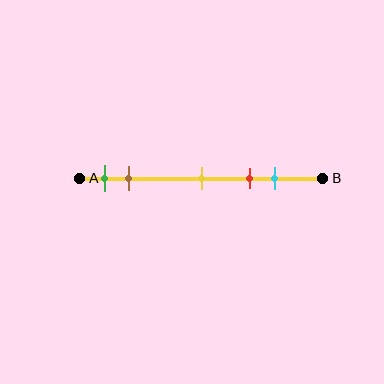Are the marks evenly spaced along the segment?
No, the marks are not evenly spaced.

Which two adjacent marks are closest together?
The green and brown marks are the closest adjacent pair.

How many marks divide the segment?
There are 5 marks dividing the segment.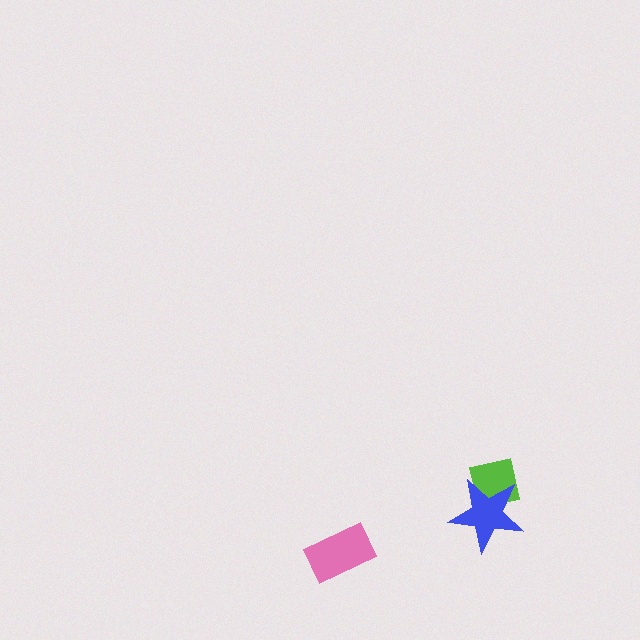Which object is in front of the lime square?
The blue star is in front of the lime square.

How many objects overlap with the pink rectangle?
0 objects overlap with the pink rectangle.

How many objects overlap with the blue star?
1 object overlaps with the blue star.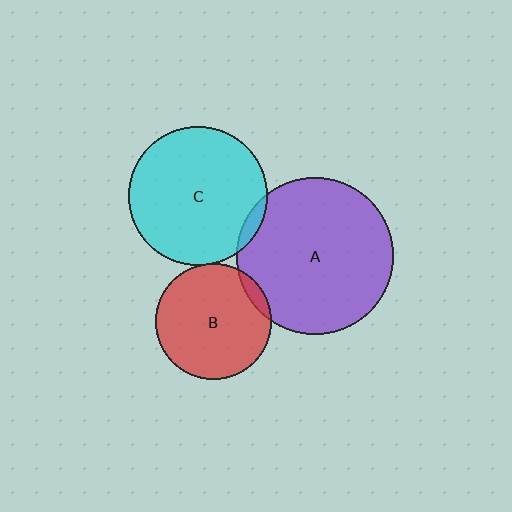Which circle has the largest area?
Circle A (purple).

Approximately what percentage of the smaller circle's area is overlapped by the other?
Approximately 5%.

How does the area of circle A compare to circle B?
Approximately 1.9 times.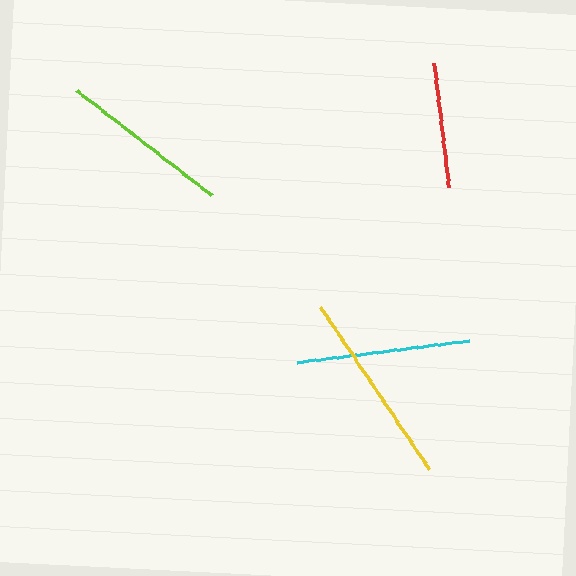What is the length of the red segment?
The red segment is approximately 125 pixels long.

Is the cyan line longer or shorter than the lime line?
The cyan line is longer than the lime line.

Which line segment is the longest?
The yellow line is the longest at approximately 196 pixels.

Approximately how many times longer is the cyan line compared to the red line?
The cyan line is approximately 1.4 times the length of the red line.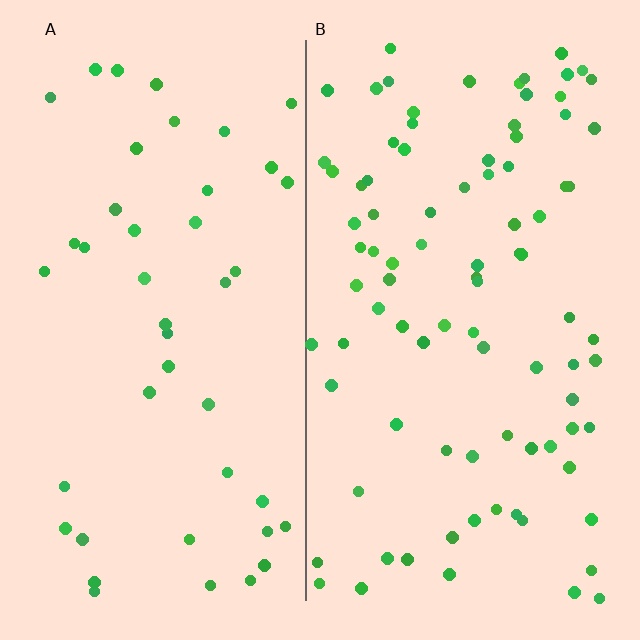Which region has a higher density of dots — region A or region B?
B (the right).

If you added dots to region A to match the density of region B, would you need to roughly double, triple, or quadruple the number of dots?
Approximately double.